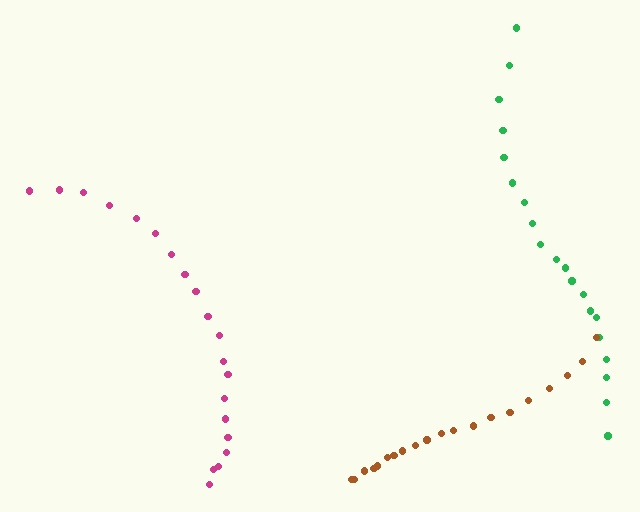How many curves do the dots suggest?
There are 3 distinct paths.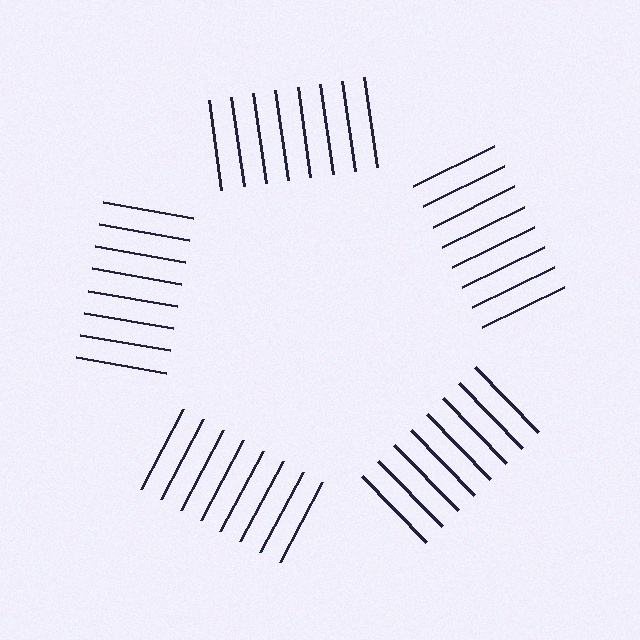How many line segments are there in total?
40 — 8 along each of the 5 edges.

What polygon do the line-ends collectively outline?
An illusory pentagon — the line segments terminate on its edges but no continuous stroke is drawn.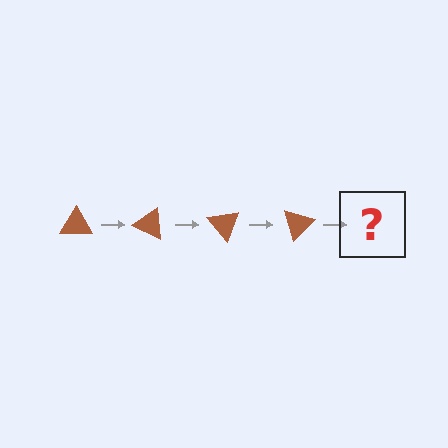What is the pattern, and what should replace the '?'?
The pattern is that the triangle rotates 25 degrees each step. The '?' should be a brown triangle rotated 100 degrees.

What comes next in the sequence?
The next element should be a brown triangle rotated 100 degrees.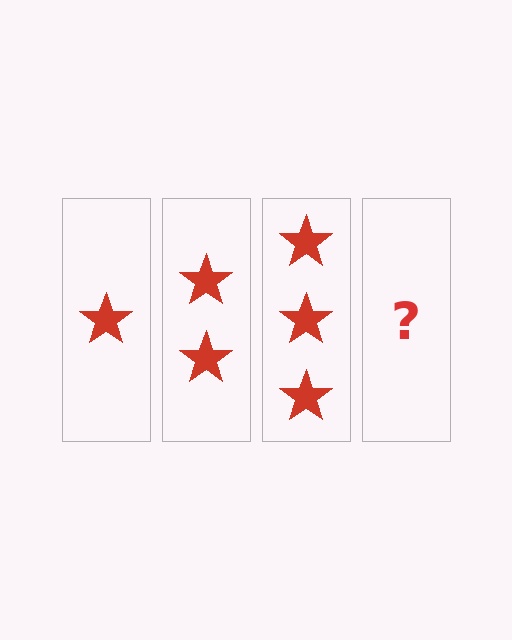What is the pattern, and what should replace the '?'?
The pattern is that each step adds one more star. The '?' should be 4 stars.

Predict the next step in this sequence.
The next step is 4 stars.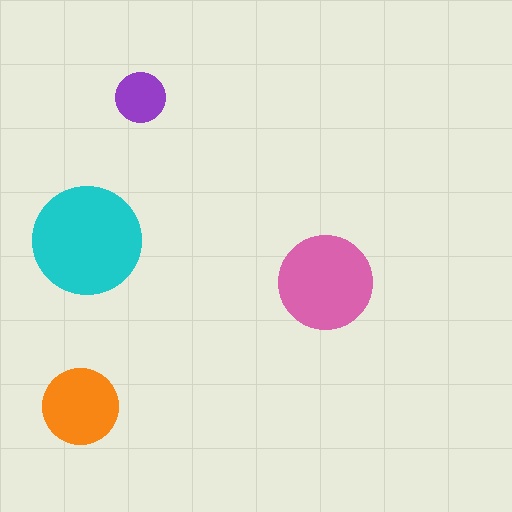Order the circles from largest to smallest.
the cyan one, the pink one, the orange one, the purple one.